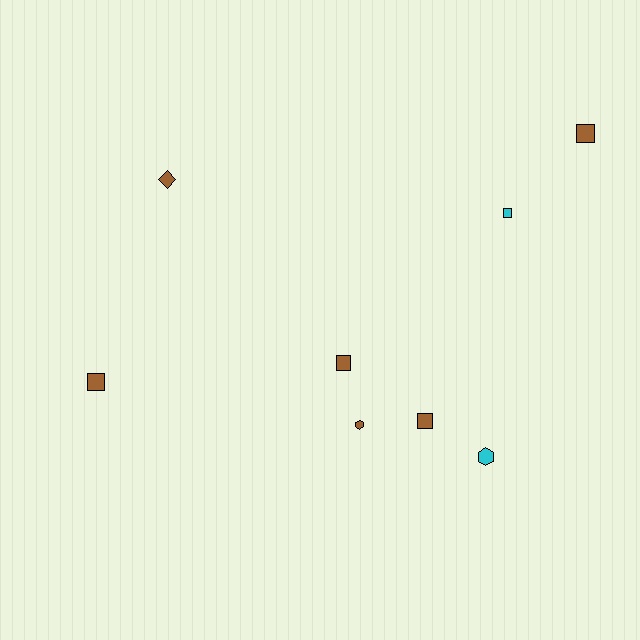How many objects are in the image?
There are 8 objects.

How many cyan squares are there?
There is 1 cyan square.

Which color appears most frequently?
Brown, with 6 objects.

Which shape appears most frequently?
Square, with 5 objects.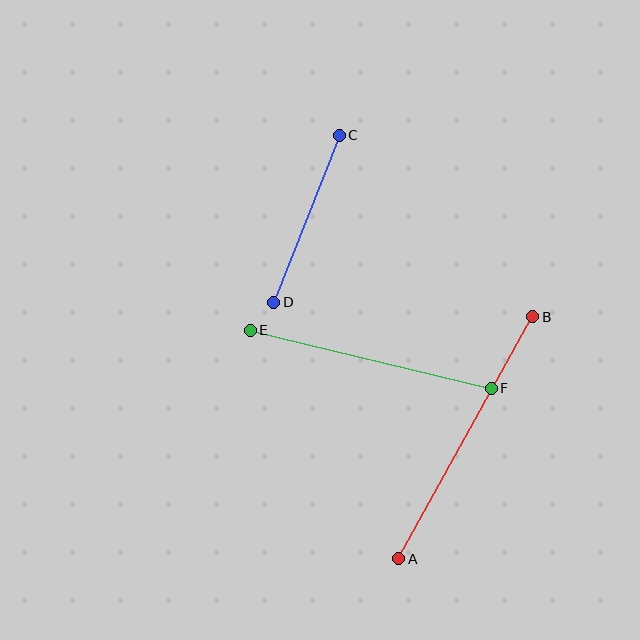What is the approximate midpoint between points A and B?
The midpoint is at approximately (466, 438) pixels.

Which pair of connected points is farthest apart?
Points A and B are farthest apart.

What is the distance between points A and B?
The distance is approximately 277 pixels.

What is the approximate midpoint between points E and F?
The midpoint is at approximately (371, 359) pixels.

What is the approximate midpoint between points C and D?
The midpoint is at approximately (307, 219) pixels.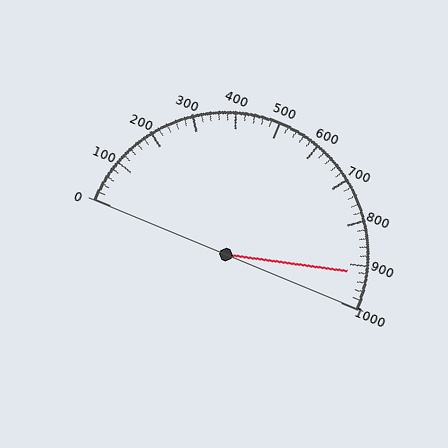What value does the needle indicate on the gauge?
The needle indicates approximately 920.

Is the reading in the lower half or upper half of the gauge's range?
The reading is in the upper half of the range (0 to 1000).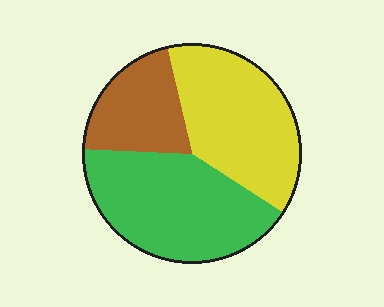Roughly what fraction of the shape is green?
Green takes up between a quarter and a half of the shape.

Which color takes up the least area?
Brown, at roughly 20%.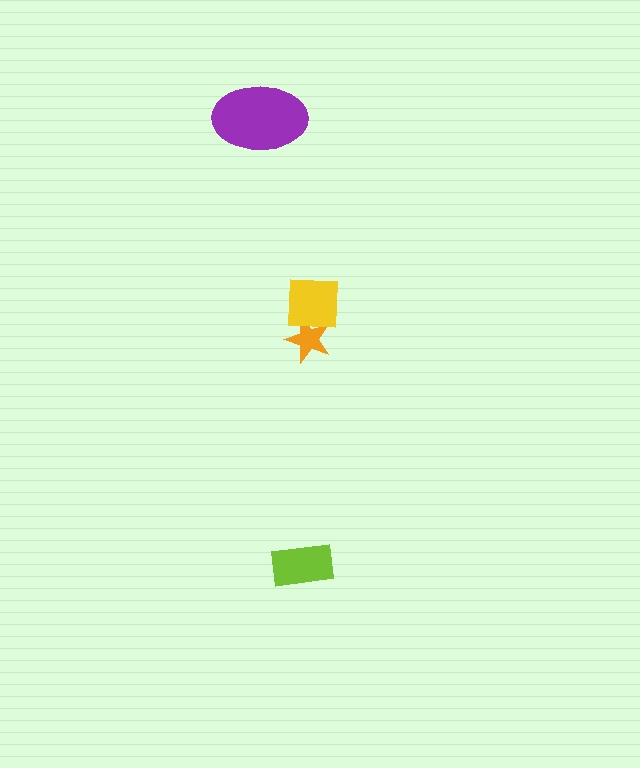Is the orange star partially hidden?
Yes, it is partially covered by another shape.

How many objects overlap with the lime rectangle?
0 objects overlap with the lime rectangle.